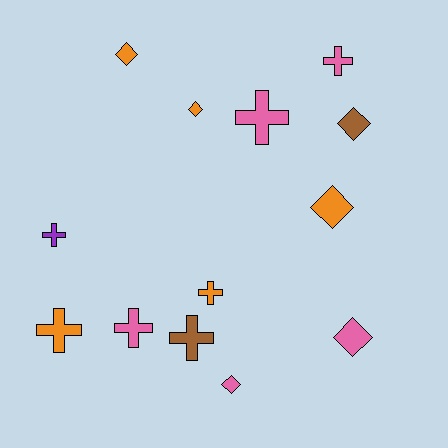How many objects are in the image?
There are 13 objects.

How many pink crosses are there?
There are 3 pink crosses.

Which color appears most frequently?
Pink, with 5 objects.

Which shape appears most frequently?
Cross, with 7 objects.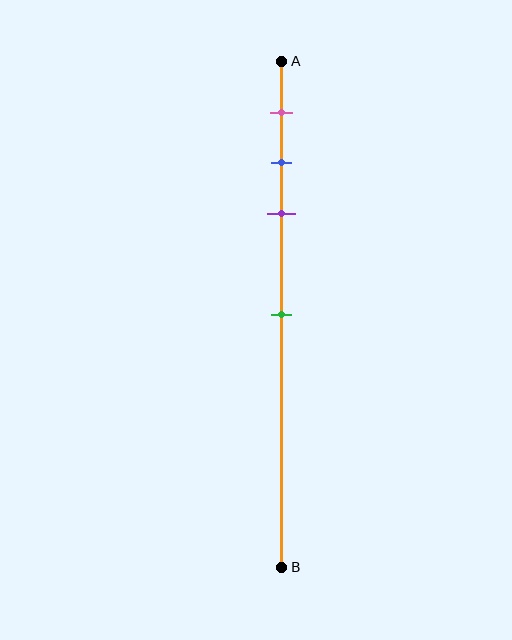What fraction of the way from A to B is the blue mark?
The blue mark is approximately 20% (0.2) of the way from A to B.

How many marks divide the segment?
There are 4 marks dividing the segment.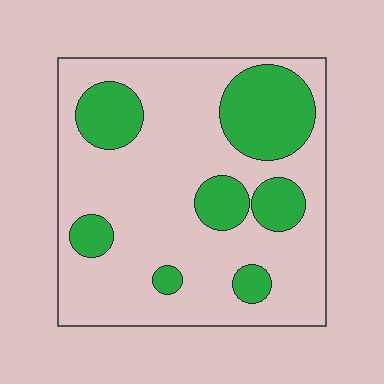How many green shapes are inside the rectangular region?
7.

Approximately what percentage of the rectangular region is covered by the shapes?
Approximately 25%.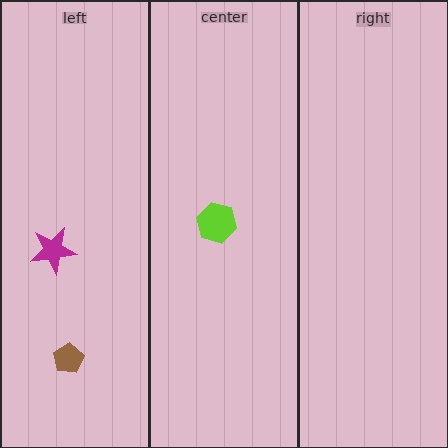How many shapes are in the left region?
2.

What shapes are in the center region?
The lime hexagon.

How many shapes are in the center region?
1.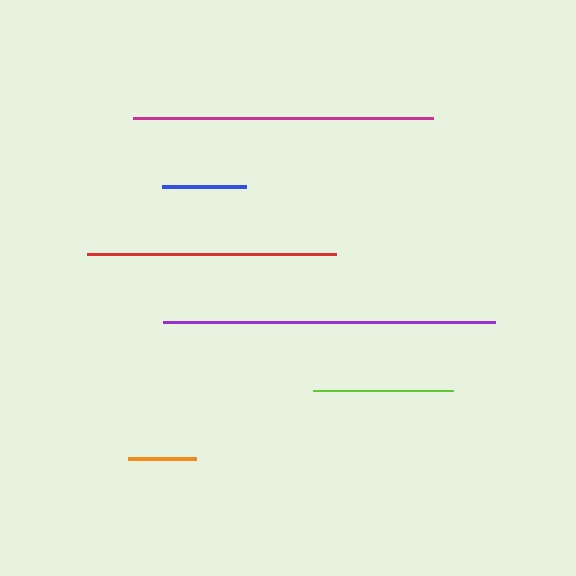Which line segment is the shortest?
The orange line is the shortest at approximately 67 pixels.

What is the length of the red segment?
The red segment is approximately 249 pixels long.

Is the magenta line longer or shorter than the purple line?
The purple line is longer than the magenta line.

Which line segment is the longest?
The purple line is the longest at approximately 331 pixels.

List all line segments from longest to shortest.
From longest to shortest: purple, magenta, red, lime, blue, orange.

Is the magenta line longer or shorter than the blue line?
The magenta line is longer than the blue line.